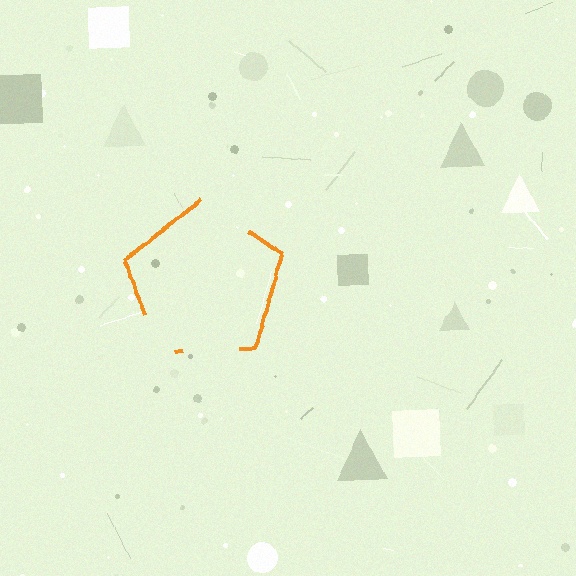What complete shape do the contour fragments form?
The contour fragments form a pentagon.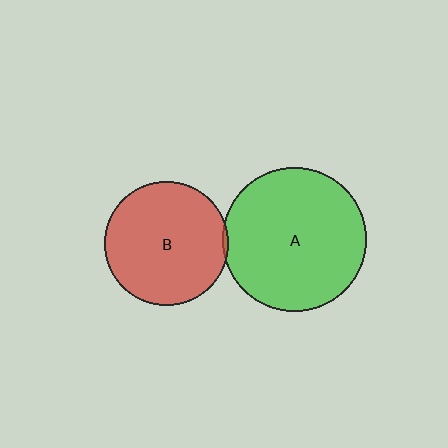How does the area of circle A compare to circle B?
Approximately 1.4 times.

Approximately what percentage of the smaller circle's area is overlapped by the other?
Approximately 5%.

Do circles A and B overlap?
Yes.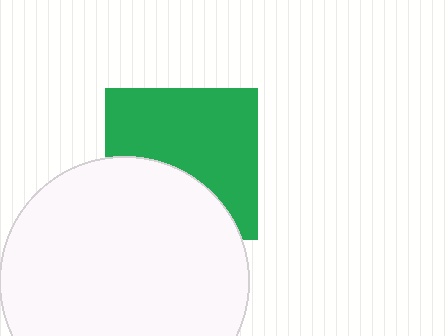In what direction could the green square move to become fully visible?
The green square could move up. That would shift it out from behind the white circle entirely.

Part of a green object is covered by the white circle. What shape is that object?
It is a square.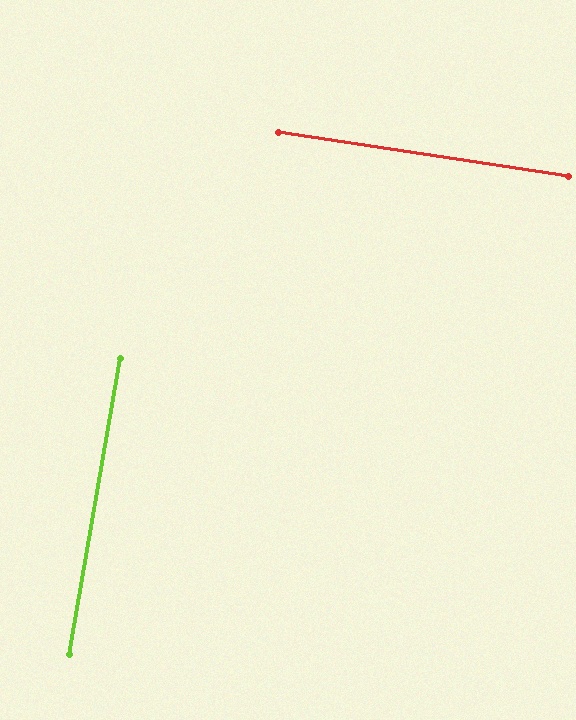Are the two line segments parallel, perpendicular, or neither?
Perpendicular — they meet at approximately 89°.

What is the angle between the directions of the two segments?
Approximately 89 degrees.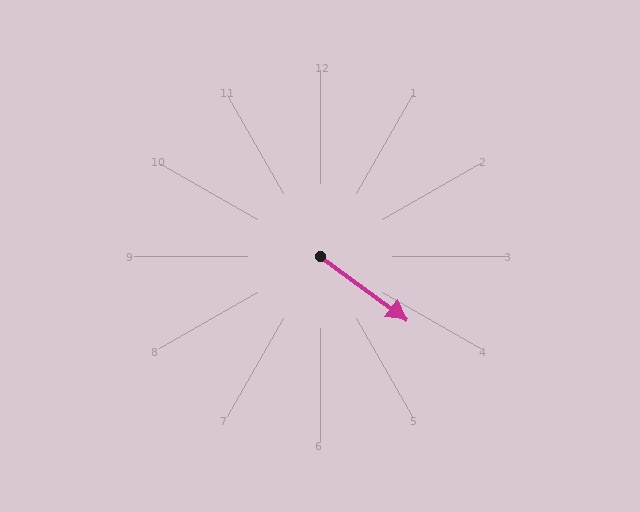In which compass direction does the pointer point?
Southeast.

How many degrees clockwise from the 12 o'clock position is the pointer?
Approximately 126 degrees.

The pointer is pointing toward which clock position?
Roughly 4 o'clock.